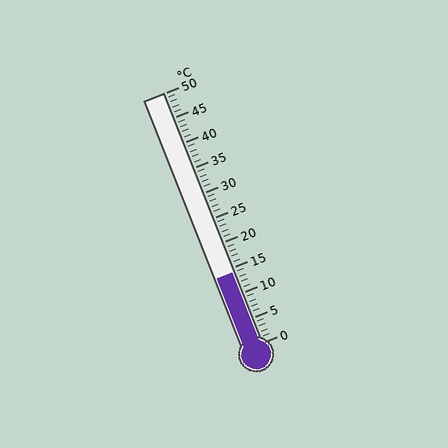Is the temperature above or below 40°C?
The temperature is below 40°C.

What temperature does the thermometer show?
The thermometer shows approximately 14°C.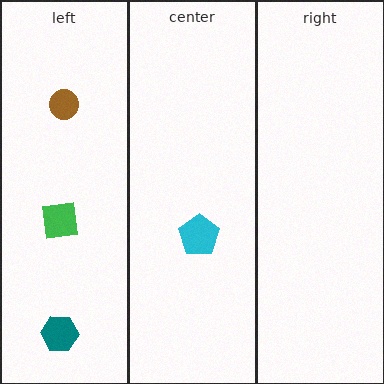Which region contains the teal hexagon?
The left region.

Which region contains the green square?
The left region.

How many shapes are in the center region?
1.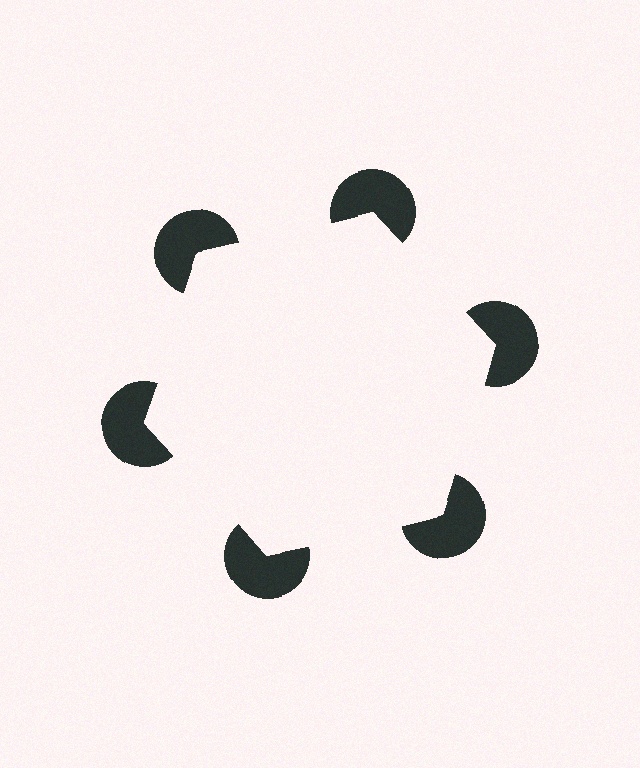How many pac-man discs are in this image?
There are 6 — one at each vertex of the illusory hexagon.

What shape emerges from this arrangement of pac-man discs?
An illusory hexagon — its edges are inferred from the aligned wedge cuts in the pac-man discs, not physically drawn.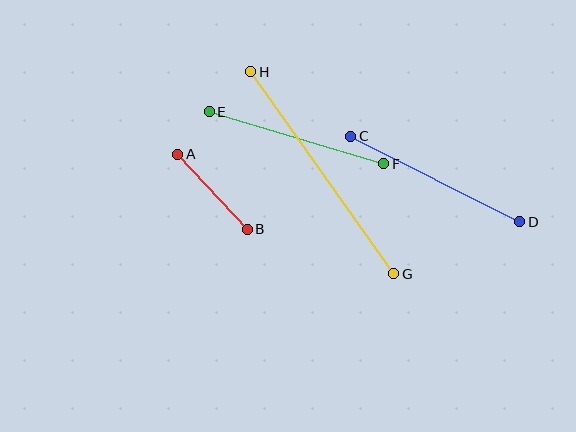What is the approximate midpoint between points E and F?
The midpoint is at approximately (297, 138) pixels.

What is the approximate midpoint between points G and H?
The midpoint is at approximately (322, 173) pixels.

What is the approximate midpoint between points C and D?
The midpoint is at approximately (435, 179) pixels.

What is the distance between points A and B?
The distance is approximately 102 pixels.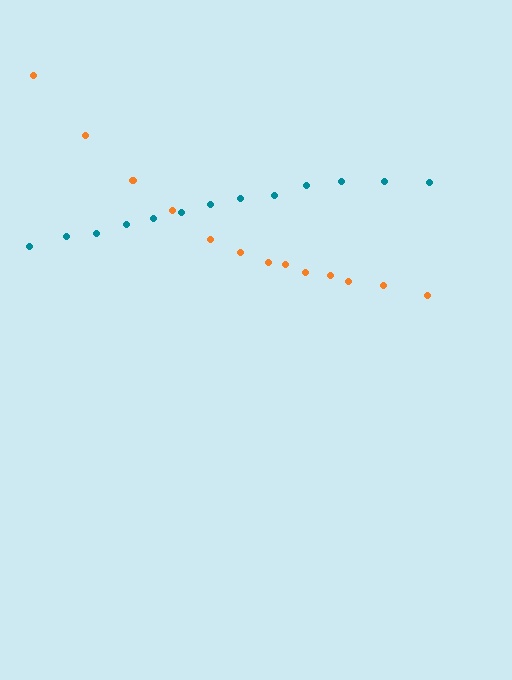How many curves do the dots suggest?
There are 2 distinct paths.